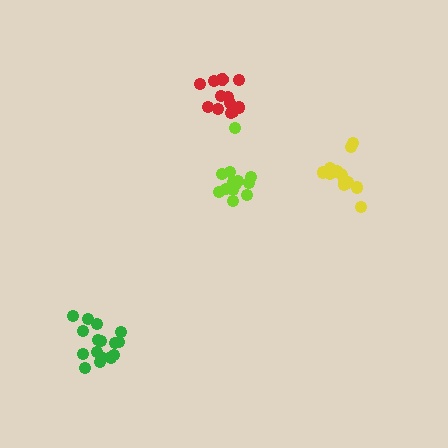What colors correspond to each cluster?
The clusters are colored: lime, green, red, yellow.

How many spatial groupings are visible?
There are 4 spatial groupings.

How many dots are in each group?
Group 1: 13 dots, Group 2: 16 dots, Group 3: 13 dots, Group 4: 13 dots (55 total).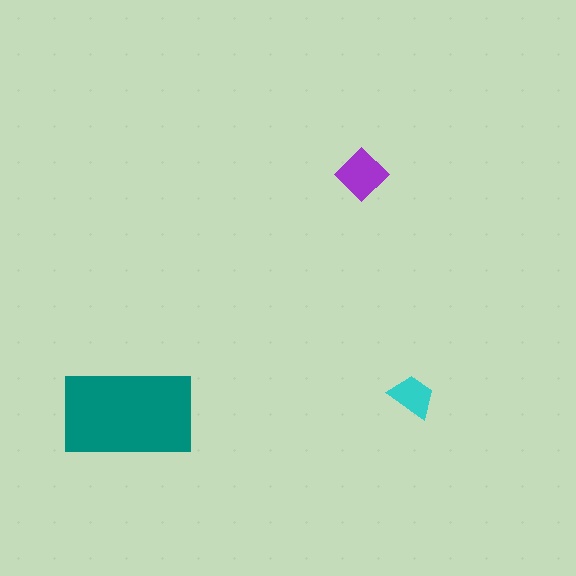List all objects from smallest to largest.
The cyan trapezoid, the purple diamond, the teal rectangle.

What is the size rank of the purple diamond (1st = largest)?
2nd.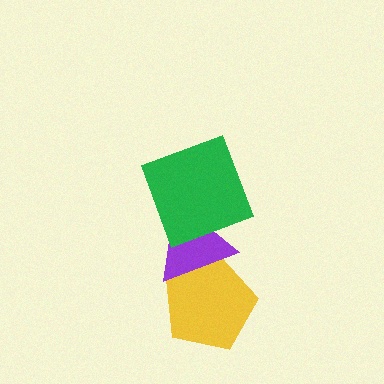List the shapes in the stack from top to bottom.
From top to bottom: the green square, the purple triangle, the yellow pentagon.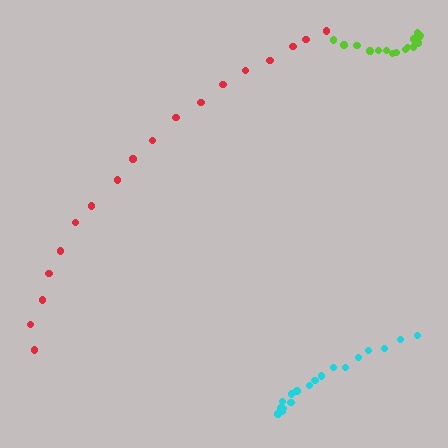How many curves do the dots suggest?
There are 3 distinct paths.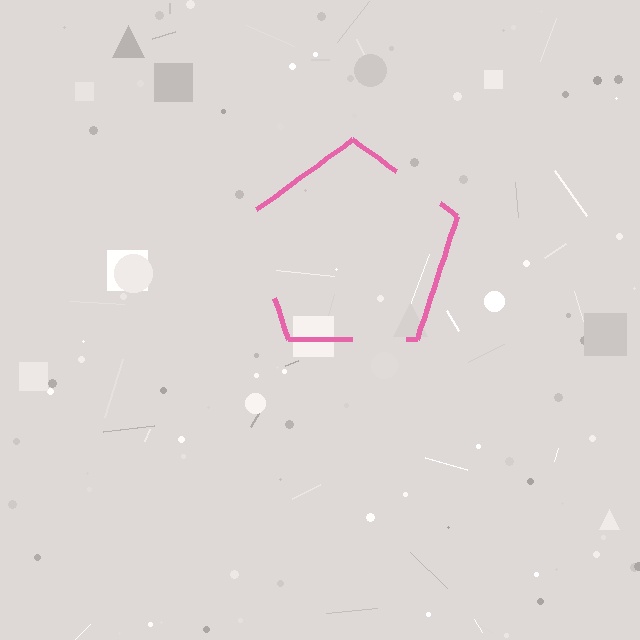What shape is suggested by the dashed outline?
The dashed outline suggests a pentagon.